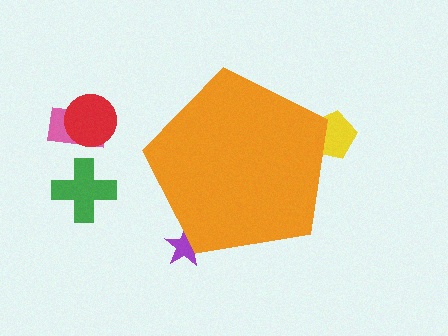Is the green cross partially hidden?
No, the green cross is fully visible.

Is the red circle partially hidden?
No, the red circle is fully visible.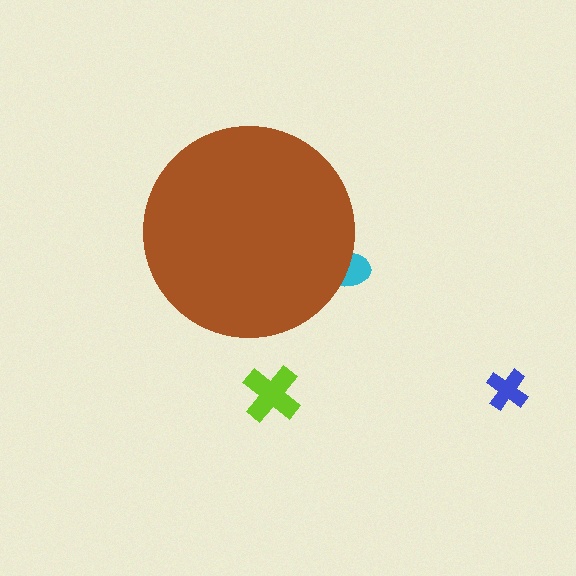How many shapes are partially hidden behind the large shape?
1 shape is partially hidden.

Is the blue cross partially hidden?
No, the blue cross is fully visible.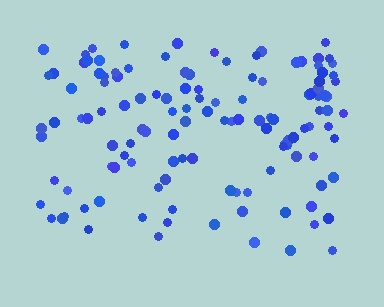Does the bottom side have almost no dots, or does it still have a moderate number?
Still a moderate number, just noticeably fewer than the top.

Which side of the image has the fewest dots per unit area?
The bottom.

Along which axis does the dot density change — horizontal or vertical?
Vertical.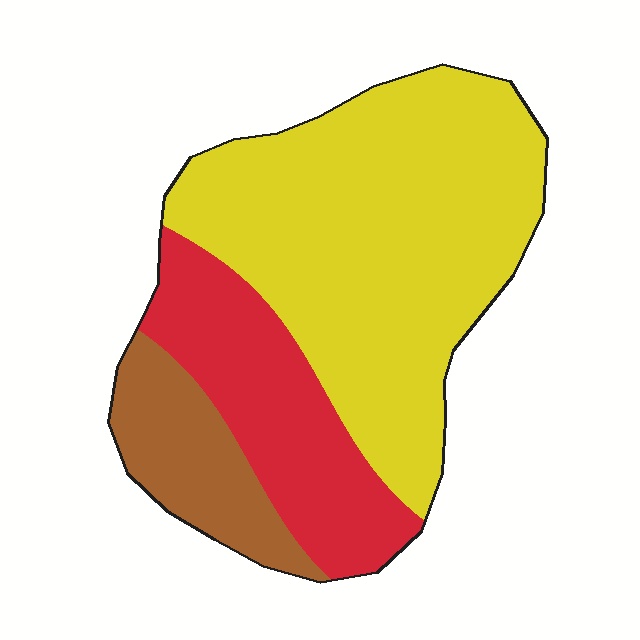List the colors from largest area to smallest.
From largest to smallest: yellow, red, brown.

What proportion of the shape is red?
Red takes up about one quarter (1/4) of the shape.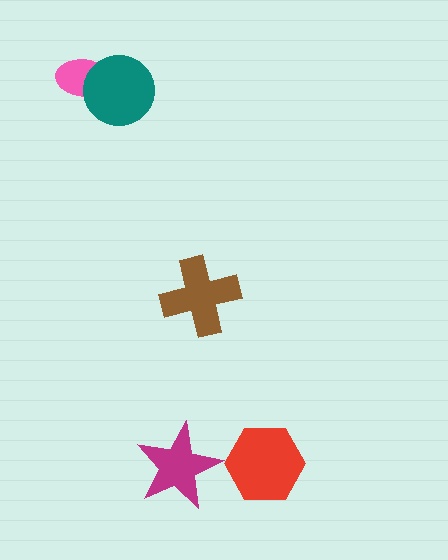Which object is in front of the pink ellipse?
The teal circle is in front of the pink ellipse.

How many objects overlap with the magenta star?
0 objects overlap with the magenta star.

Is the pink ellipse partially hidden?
Yes, it is partially covered by another shape.